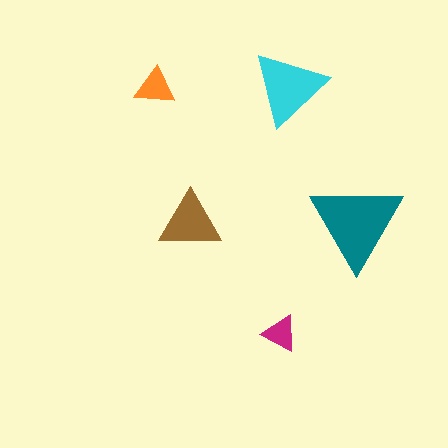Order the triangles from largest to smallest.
the teal one, the cyan one, the brown one, the orange one, the magenta one.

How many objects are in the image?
There are 5 objects in the image.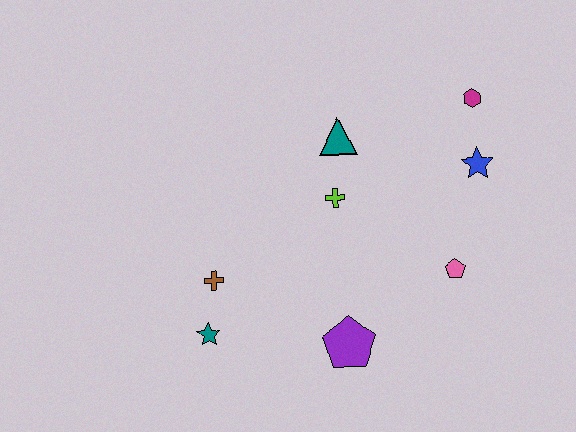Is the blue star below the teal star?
No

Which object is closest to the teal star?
The brown cross is closest to the teal star.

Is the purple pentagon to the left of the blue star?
Yes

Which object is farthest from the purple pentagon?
The magenta hexagon is farthest from the purple pentagon.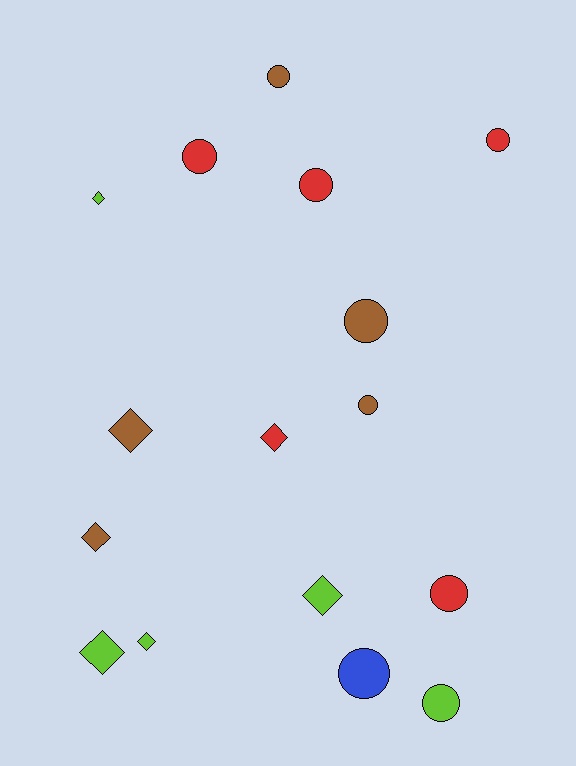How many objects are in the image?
There are 16 objects.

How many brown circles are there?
There are 3 brown circles.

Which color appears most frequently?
Lime, with 5 objects.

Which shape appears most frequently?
Circle, with 9 objects.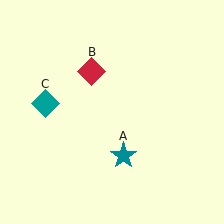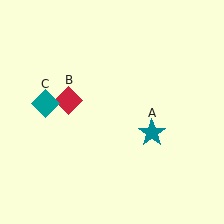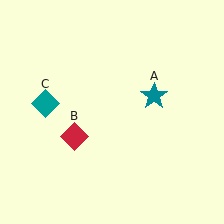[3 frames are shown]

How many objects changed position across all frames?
2 objects changed position: teal star (object A), red diamond (object B).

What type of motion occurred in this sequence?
The teal star (object A), red diamond (object B) rotated counterclockwise around the center of the scene.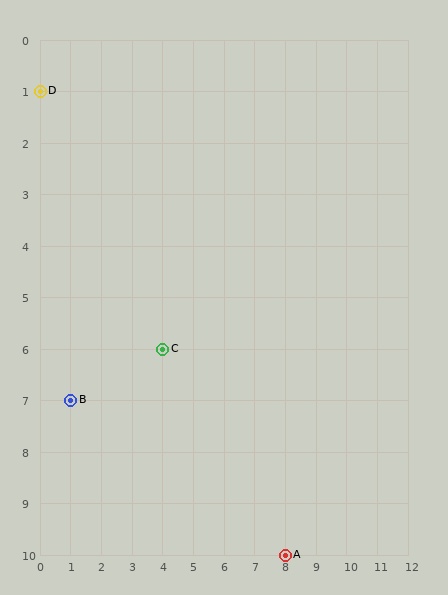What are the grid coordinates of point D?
Point D is at grid coordinates (0, 1).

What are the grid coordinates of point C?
Point C is at grid coordinates (4, 6).